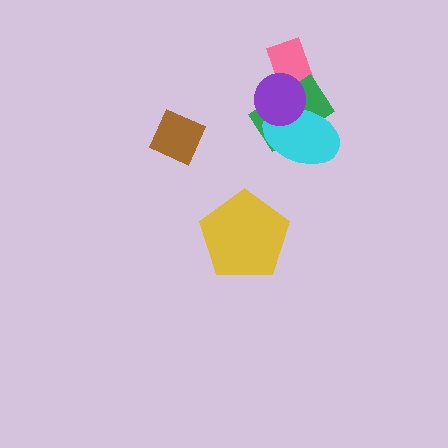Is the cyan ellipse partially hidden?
Yes, it is partially covered by another shape.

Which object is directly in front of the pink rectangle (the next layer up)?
The green rectangle is directly in front of the pink rectangle.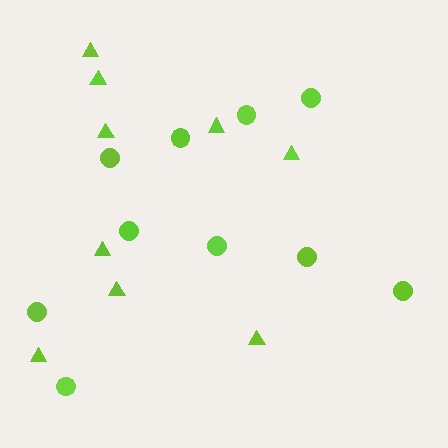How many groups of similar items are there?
There are 2 groups: one group of circles (10) and one group of triangles (9).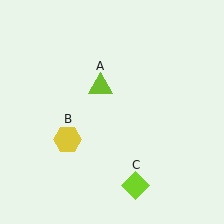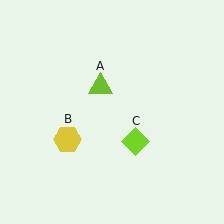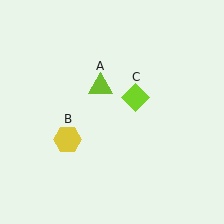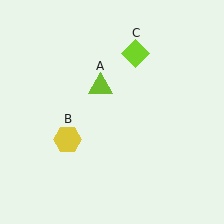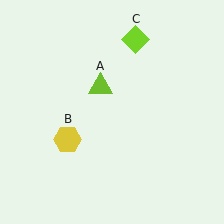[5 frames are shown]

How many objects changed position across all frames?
1 object changed position: lime diamond (object C).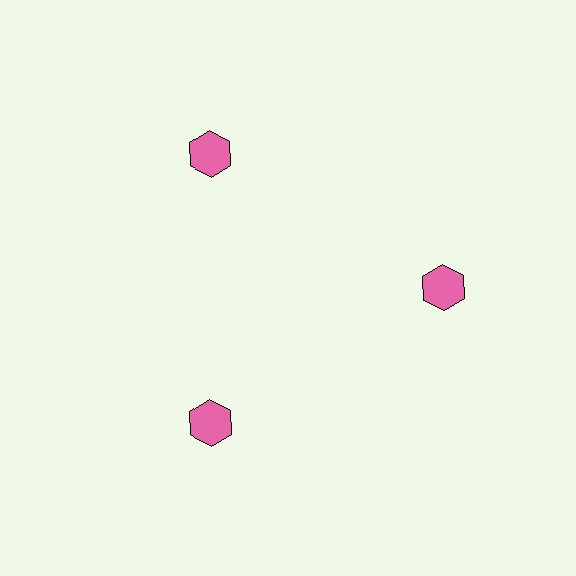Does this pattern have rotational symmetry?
Yes, this pattern has 3-fold rotational symmetry. It looks the same after rotating 120 degrees around the center.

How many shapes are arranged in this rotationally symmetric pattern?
There are 3 shapes, arranged in 3 groups of 1.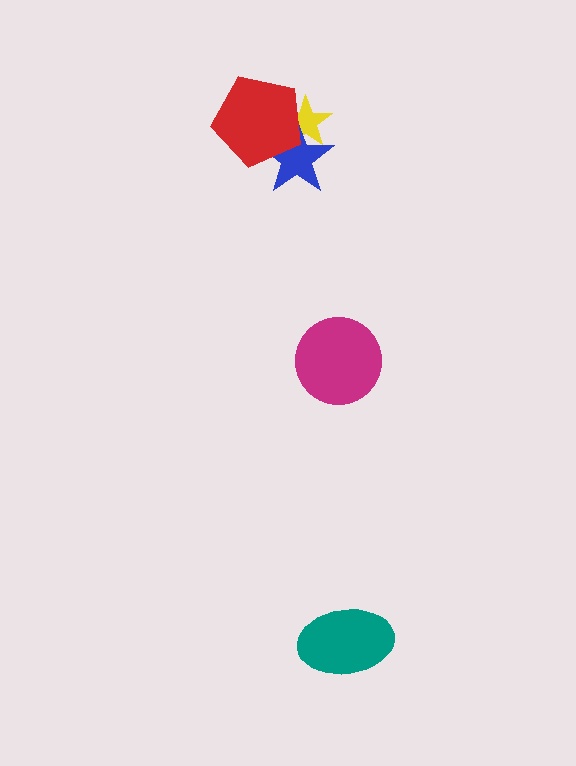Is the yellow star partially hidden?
Yes, it is partially covered by another shape.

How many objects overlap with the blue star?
2 objects overlap with the blue star.